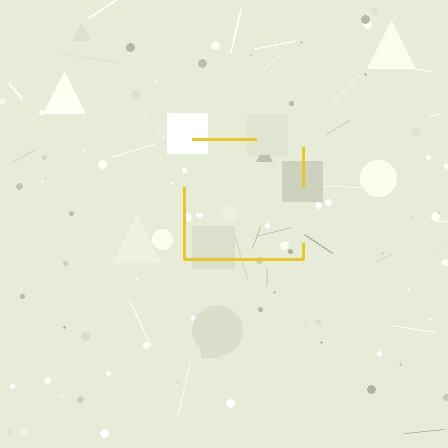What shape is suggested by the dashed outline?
The dashed outline suggests a square.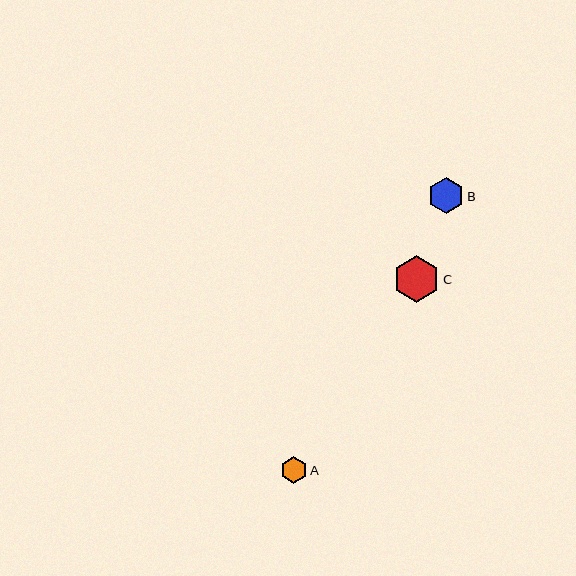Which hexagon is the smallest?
Hexagon A is the smallest with a size of approximately 27 pixels.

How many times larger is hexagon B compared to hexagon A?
Hexagon B is approximately 1.3 times the size of hexagon A.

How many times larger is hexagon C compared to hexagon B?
Hexagon C is approximately 1.3 times the size of hexagon B.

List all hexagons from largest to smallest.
From largest to smallest: C, B, A.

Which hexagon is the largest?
Hexagon C is the largest with a size of approximately 46 pixels.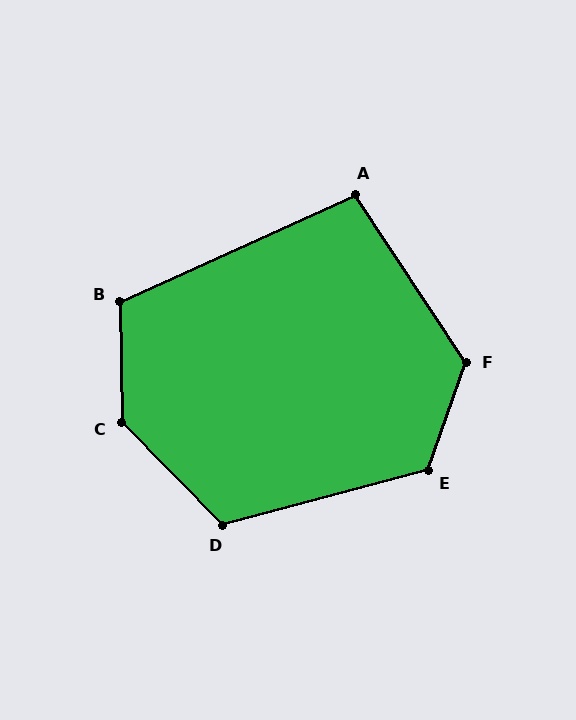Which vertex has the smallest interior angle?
A, at approximately 99 degrees.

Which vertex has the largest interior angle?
C, at approximately 136 degrees.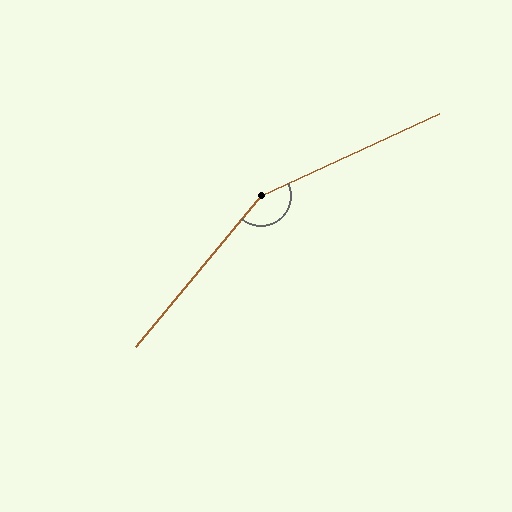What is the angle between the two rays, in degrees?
Approximately 155 degrees.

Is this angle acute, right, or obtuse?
It is obtuse.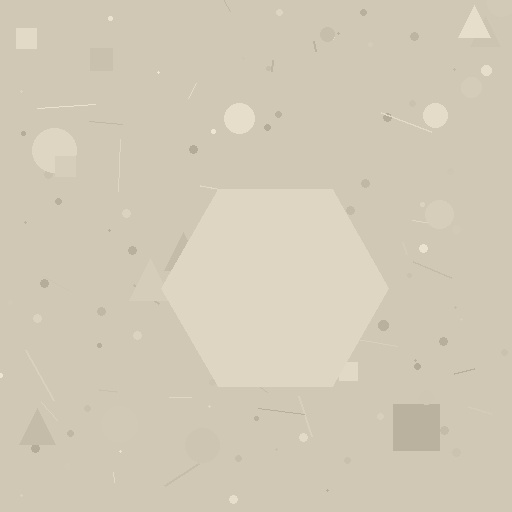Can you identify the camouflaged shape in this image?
The camouflaged shape is a hexagon.